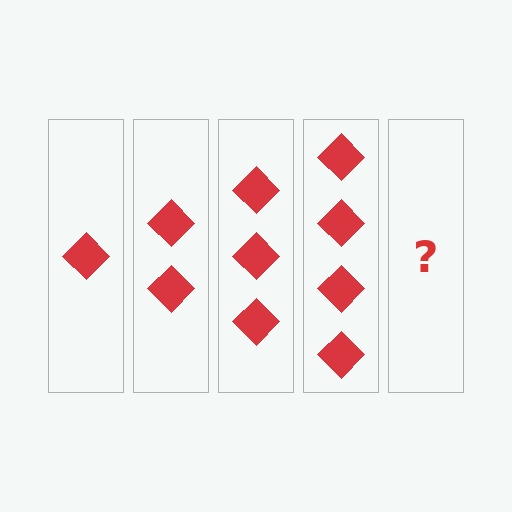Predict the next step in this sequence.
The next step is 5 diamonds.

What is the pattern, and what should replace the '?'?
The pattern is that each step adds one more diamond. The '?' should be 5 diamonds.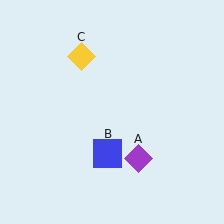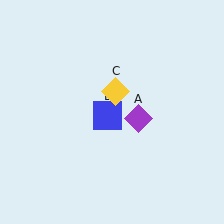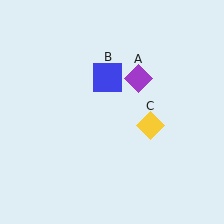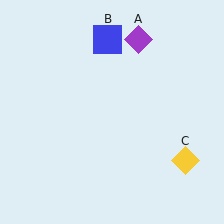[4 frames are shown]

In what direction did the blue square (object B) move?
The blue square (object B) moved up.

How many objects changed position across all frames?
3 objects changed position: purple diamond (object A), blue square (object B), yellow diamond (object C).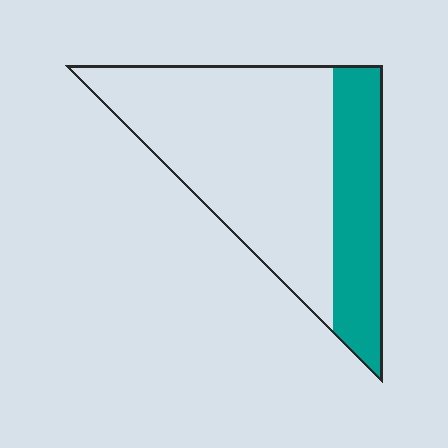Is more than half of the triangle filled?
No.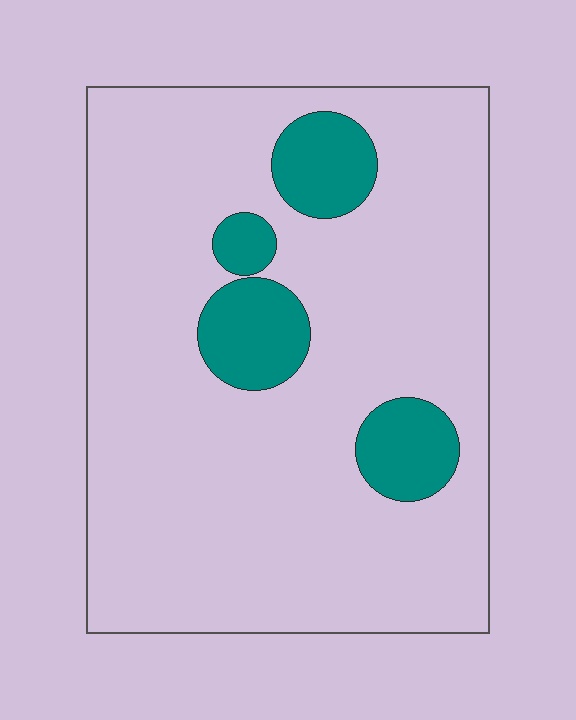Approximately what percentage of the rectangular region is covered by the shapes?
Approximately 15%.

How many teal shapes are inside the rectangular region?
4.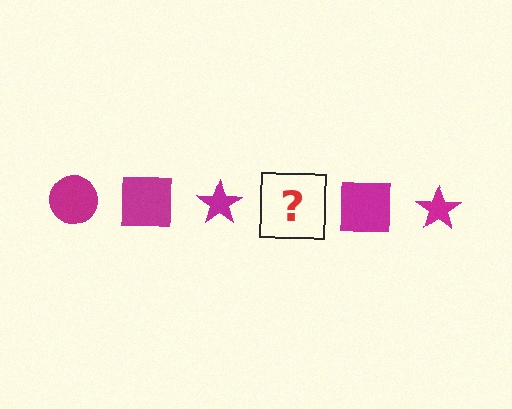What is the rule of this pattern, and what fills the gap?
The rule is that the pattern cycles through circle, square, star shapes in magenta. The gap should be filled with a magenta circle.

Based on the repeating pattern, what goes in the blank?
The blank should be a magenta circle.